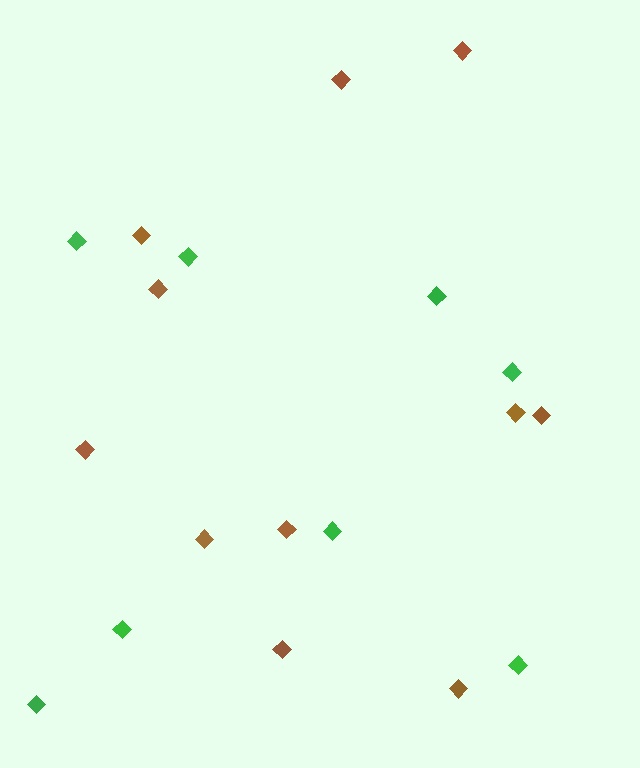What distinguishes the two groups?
There are 2 groups: one group of brown diamonds (11) and one group of green diamonds (8).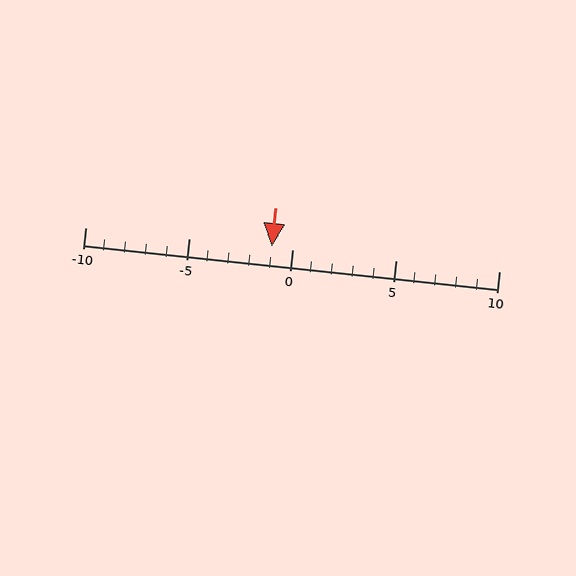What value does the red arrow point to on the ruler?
The red arrow points to approximately -1.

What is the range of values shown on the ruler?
The ruler shows values from -10 to 10.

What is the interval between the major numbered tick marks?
The major tick marks are spaced 5 units apart.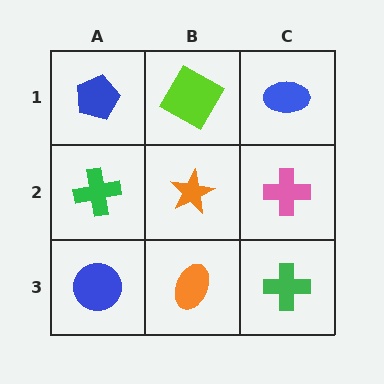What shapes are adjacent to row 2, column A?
A blue pentagon (row 1, column A), a blue circle (row 3, column A), an orange star (row 2, column B).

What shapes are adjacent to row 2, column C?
A blue ellipse (row 1, column C), a green cross (row 3, column C), an orange star (row 2, column B).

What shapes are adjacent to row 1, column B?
An orange star (row 2, column B), a blue pentagon (row 1, column A), a blue ellipse (row 1, column C).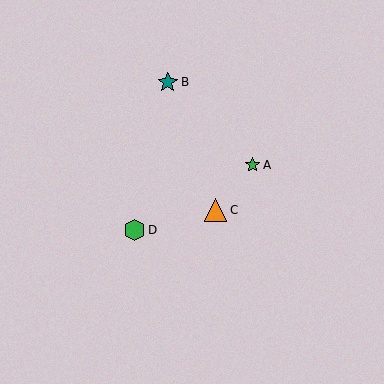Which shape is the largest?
The orange triangle (labeled C) is the largest.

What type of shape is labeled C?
Shape C is an orange triangle.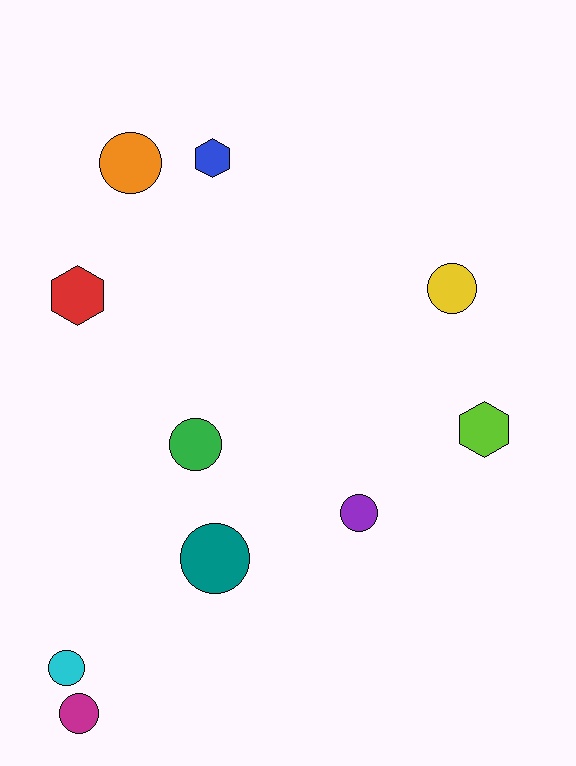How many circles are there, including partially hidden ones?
There are 7 circles.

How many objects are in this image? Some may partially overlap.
There are 10 objects.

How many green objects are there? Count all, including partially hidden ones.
There is 1 green object.